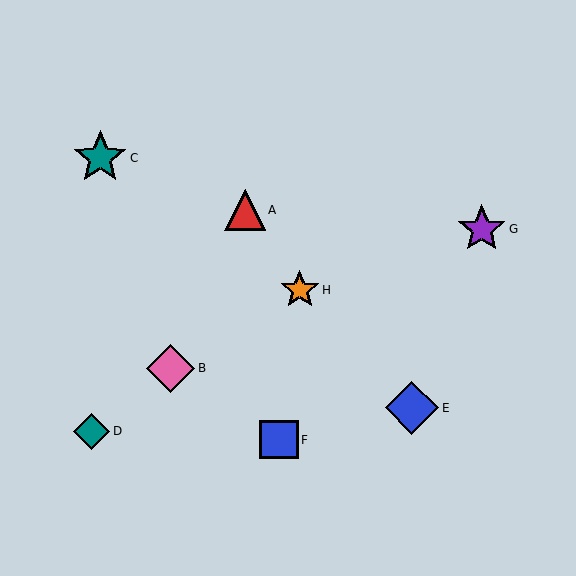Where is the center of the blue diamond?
The center of the blue diamond is at (412, 408).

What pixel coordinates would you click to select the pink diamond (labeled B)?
Click at (171, 369) to select the pink diamond B.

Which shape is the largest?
The teal star (labeled C) is the largest.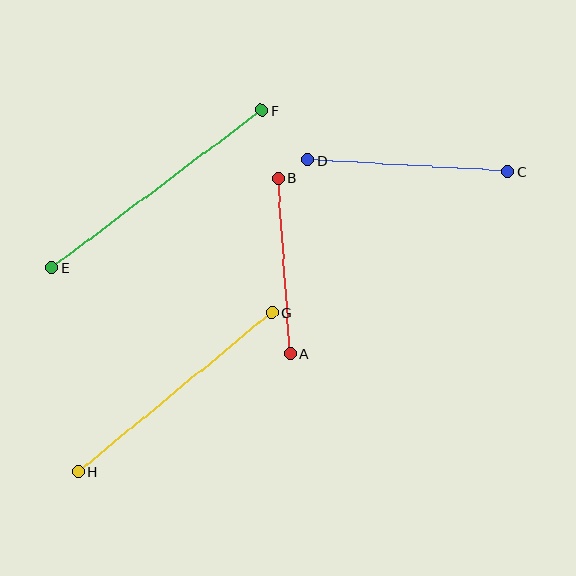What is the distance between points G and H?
The distance is approximately 251 pixels.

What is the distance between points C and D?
The distance is approximately 200 pixels.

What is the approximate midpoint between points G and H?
The midpoint is at approximately (175, 392) pixels.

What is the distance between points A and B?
The distance is approximately 176 pixels.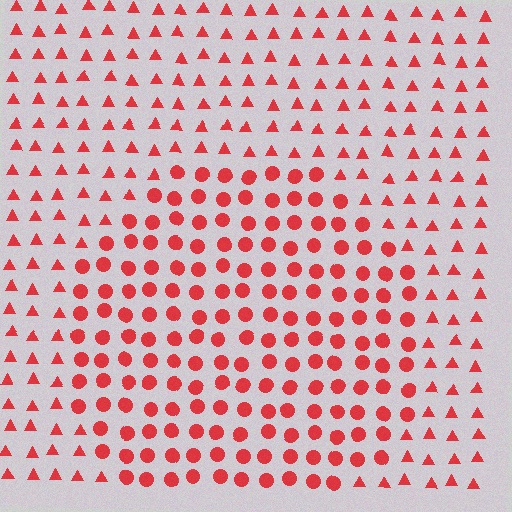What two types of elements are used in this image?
The image uses circles inside the circle region and triangles outside it.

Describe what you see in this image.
The image is filled with small red elements arranged in a uniform grid. A circle-shaped region contains circles, while the surrounding area contains triangles. The boundary is defined purely by the change in element shape.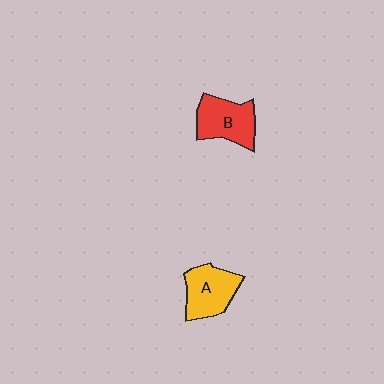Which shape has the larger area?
Shape A (yellow).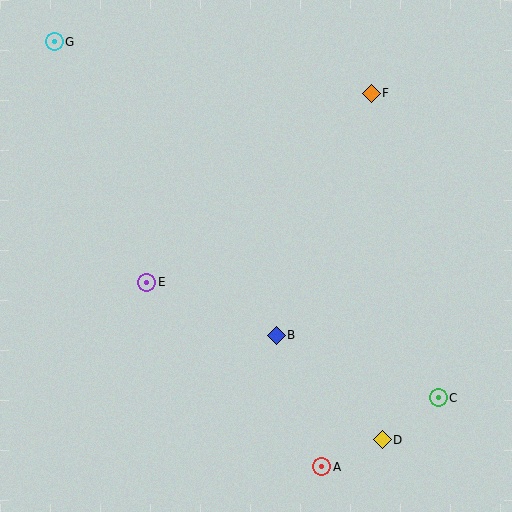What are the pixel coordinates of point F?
Point F is at (371, 93).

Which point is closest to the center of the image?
Point B at (276, 335) is closest to the center.